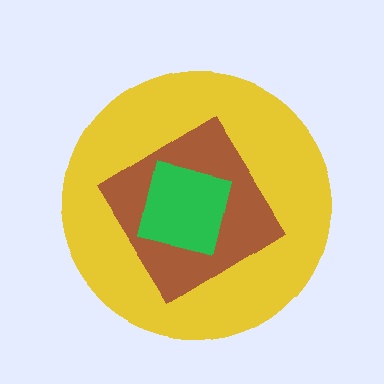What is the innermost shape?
The green square.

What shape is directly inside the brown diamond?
The green square.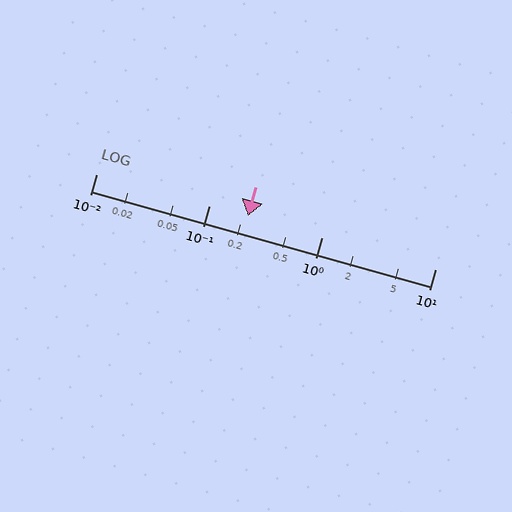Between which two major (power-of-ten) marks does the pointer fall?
The pointer is between 0.1 and 1.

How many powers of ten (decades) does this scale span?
The scale spans 3 decades, from 0.01 to 10.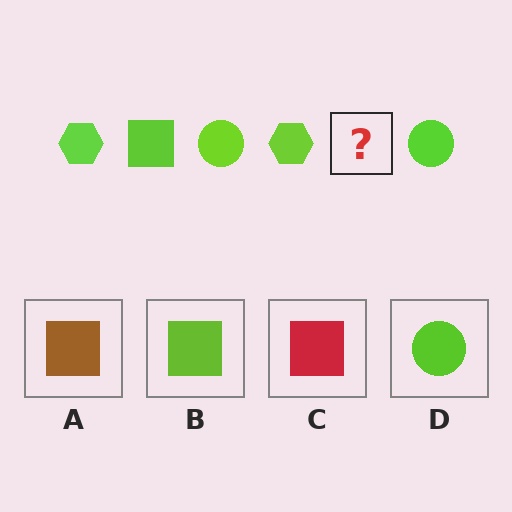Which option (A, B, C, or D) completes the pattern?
B.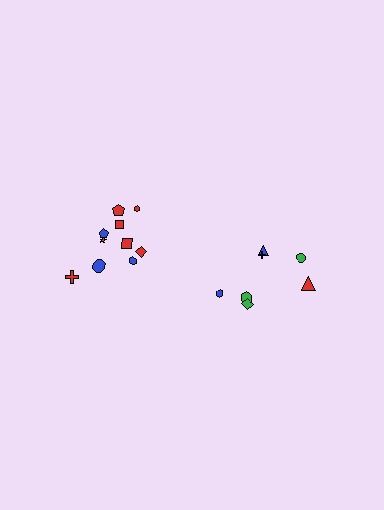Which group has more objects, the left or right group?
The left group.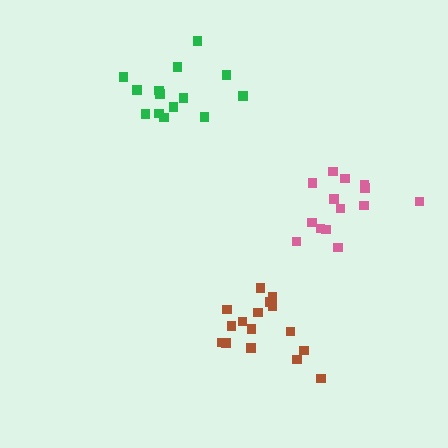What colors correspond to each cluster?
The clusters are colored: green, pink, brown.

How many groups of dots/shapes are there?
There are 3 groups.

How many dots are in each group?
Group 1: 15 dots, Group 2: 14 dots, Group 3: 16 dots (45 total).